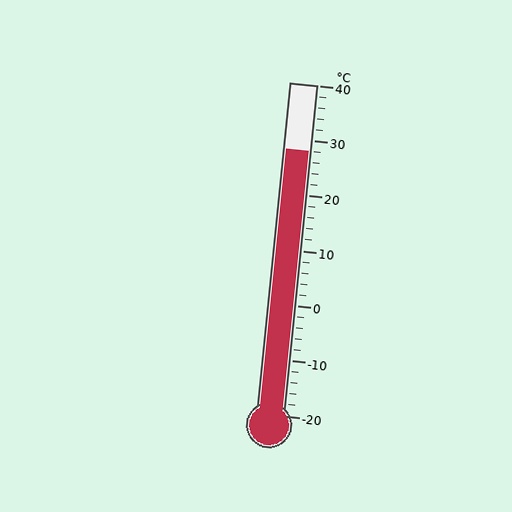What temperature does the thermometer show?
The thermometer shows approximately 28°C.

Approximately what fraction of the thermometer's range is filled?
The thermometer is filled to approximately 80% of its range.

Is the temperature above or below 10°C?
The temperature is above 10°C.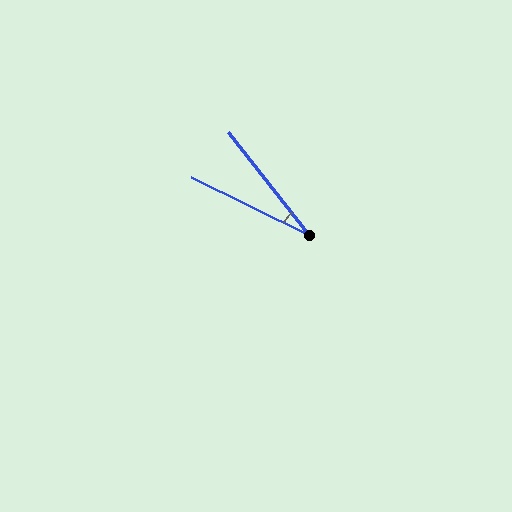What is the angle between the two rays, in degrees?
Approximately 26 degrees.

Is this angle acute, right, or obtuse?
It is acute.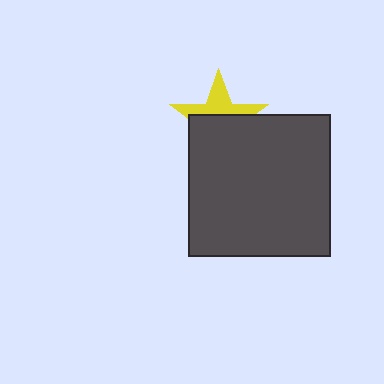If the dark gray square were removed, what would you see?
You would see the complete yellow star.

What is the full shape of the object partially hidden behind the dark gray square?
The partially hidden object is a yellow star.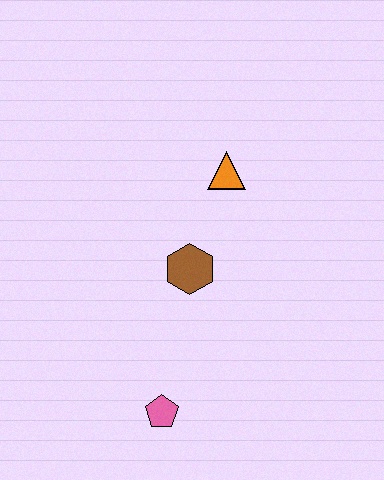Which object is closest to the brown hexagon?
The orange triangle is closest to the brown hexagon.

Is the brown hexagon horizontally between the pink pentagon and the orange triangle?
Yes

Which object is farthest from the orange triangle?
The pink pentagon is farthest from the orange triangle.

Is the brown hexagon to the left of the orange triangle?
Yes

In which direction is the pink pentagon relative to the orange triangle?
The pink pentagon is below the orange triangle.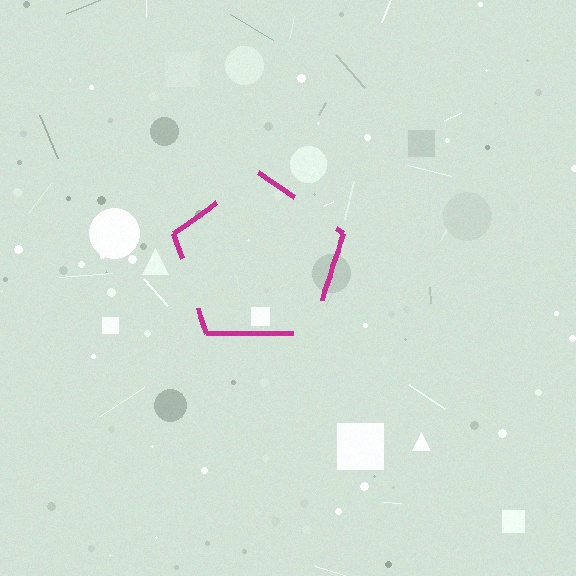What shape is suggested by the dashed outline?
The dashed outline suggests a pentagon.